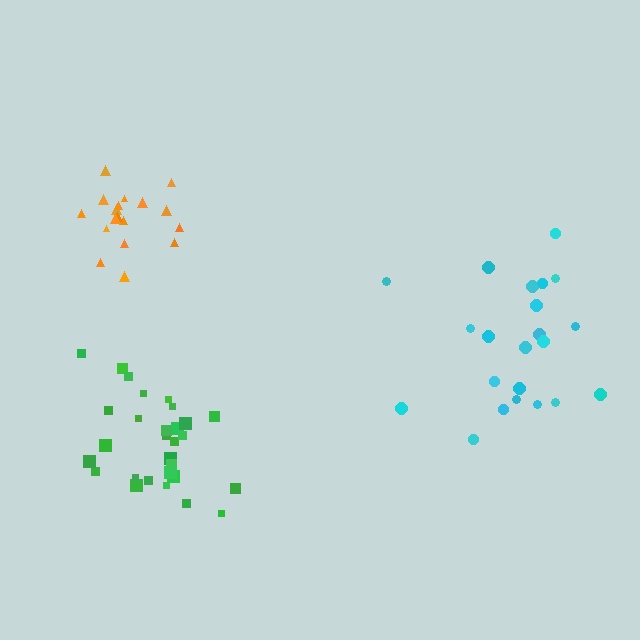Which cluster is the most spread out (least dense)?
Cyan.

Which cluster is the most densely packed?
Orange.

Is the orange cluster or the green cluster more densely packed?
Orange.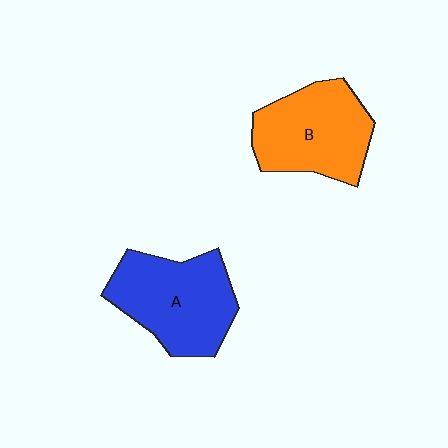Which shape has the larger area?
Shape A (blue).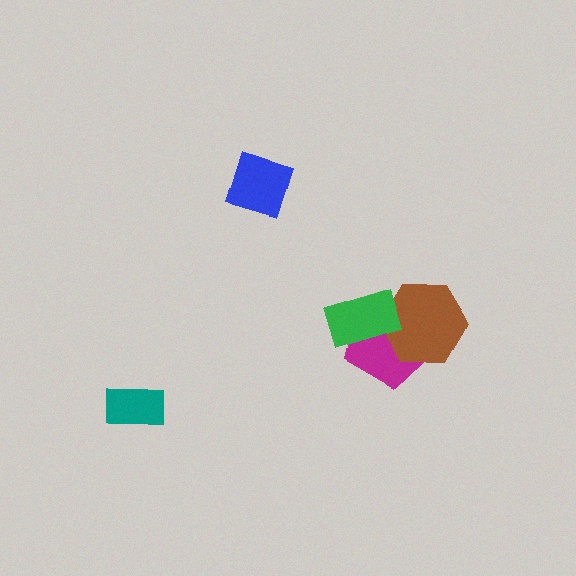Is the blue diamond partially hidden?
No, no other shape covers it.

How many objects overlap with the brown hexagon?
2 objects overlap with the brown hexagon.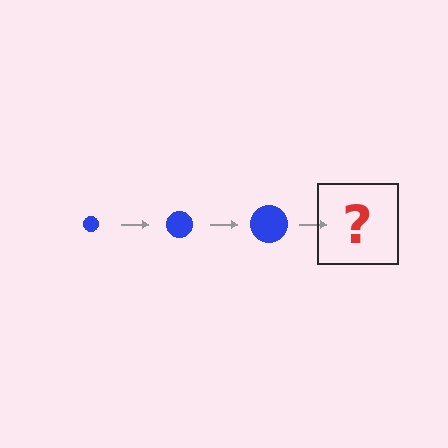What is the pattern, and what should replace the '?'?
The pattern is that the circle gets progressively larger each step. The '?' should be a blue circle, larger than the previous one.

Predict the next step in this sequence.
The next step is a blue circle, larger than the previous one.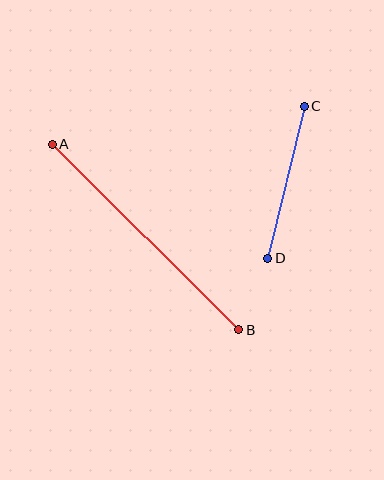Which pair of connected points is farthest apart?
Points A and B are farthest apart.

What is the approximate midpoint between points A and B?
The midpoint is at approximately (146, 237) pixels.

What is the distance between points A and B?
The distance is approximately 263 pixels.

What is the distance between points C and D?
The distance is approximately 156 pixels.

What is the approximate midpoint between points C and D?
The midpoint is at approximately (286, 182) pixels.